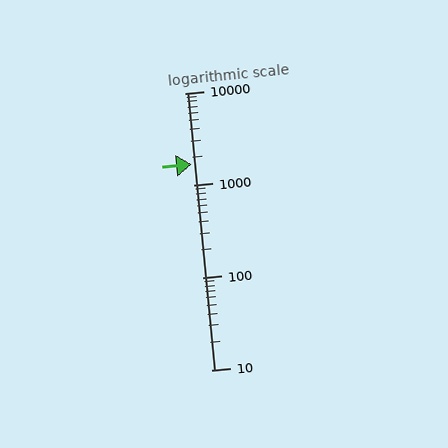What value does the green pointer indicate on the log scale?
The pointer indicates approximately 1700.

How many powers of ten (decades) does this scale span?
The scale spans 3 decades, from 10 to 10000.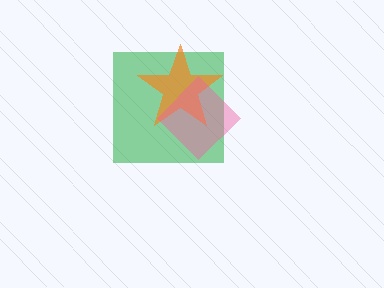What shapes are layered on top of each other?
The layered shapes are: a green square, an orange star, a pink diamond.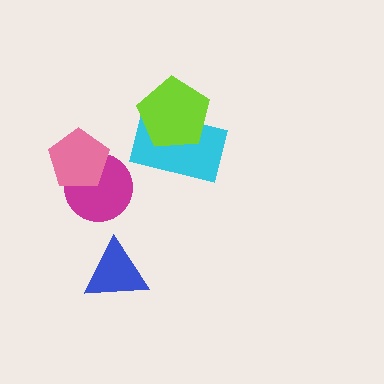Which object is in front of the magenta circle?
The pink pentagon is in front of the magenta circle.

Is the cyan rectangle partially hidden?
Yes, it is partially covered by another shape.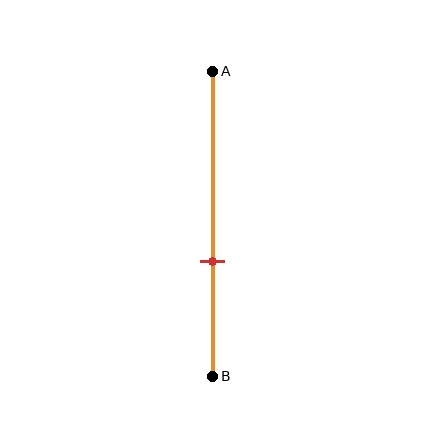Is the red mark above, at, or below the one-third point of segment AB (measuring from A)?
The red mark is below the one-third point of segment AB.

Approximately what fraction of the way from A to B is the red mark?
The red mark is approximately 60% of the way from A to B.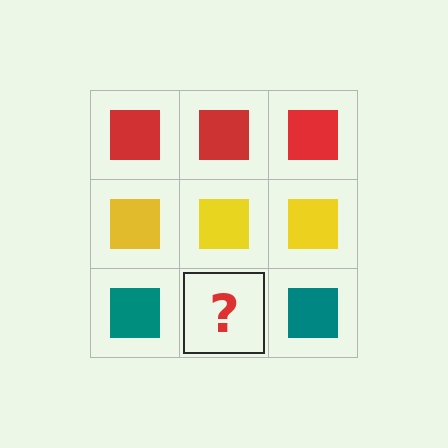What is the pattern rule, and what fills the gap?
The rule is that each row has a consistent color. The gap should be filled with a teal square.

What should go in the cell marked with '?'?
The missing cell should contain a teal square.